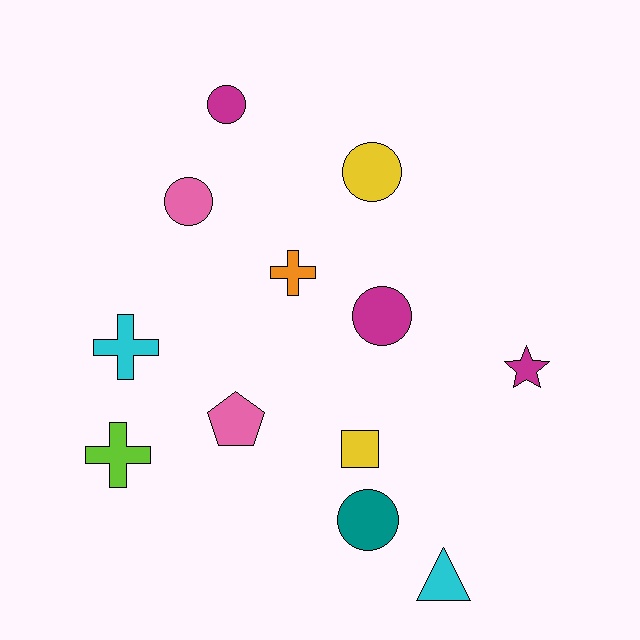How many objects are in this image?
There are 12 objects.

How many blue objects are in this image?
There are no blue objects.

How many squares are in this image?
There is 1 square.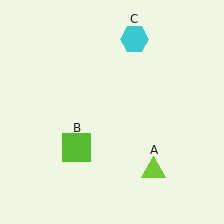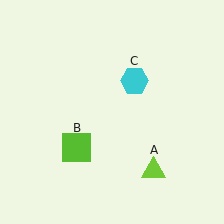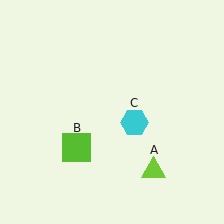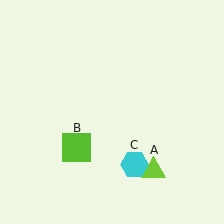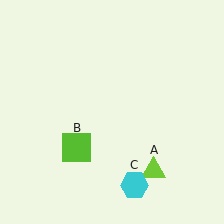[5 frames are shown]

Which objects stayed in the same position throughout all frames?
Lime triangle (object A) and lime square (object B) remained stationary.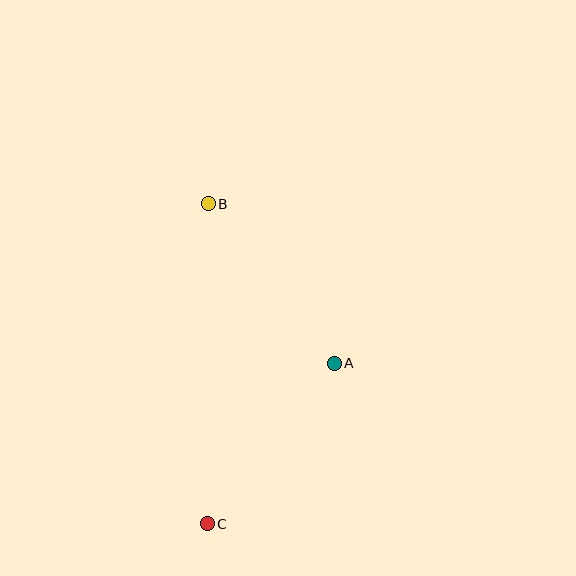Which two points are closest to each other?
Points A and B are closest to each other.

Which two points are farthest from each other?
Points B and C are farthest from each other.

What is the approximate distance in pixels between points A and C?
The distance between A and C is approximately 205 pixels.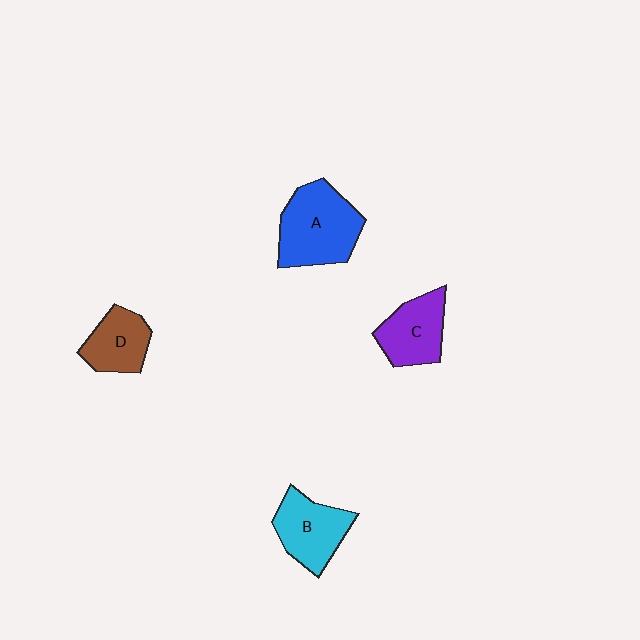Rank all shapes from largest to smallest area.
From largest to smallest: A (blue), B (cyan), C (purple), D (brown).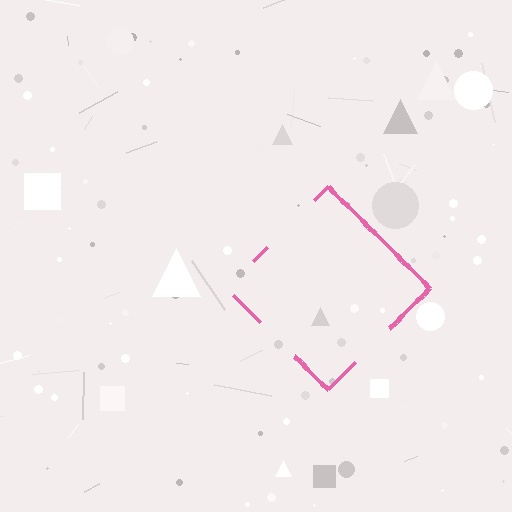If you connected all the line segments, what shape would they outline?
They would outline a diamond.